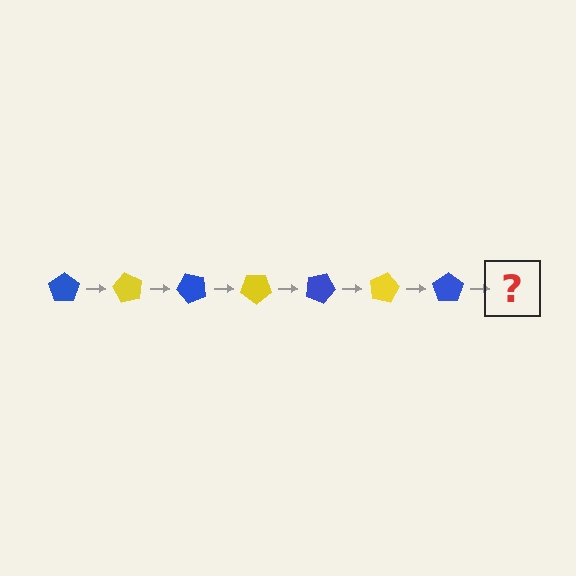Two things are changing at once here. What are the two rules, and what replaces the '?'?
The two rules are that it rotates 60 degrees each step and the color cycles through blue and yellow. The '?' should be a yellow pentagon, rotated 420 degrees from the start.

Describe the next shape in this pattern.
It should be a yellow pentagon, rotated 420 degrees from the start.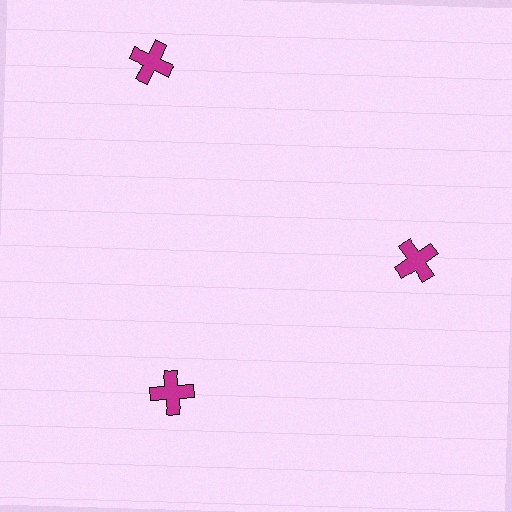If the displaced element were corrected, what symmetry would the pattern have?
It would have 3-fold rotational symmetry — the pattern would map onto itself every 120 degrees.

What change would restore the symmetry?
The symmetry would be restored by moving it inward, back onto the ring so that all 3 crosses sit at equal angles and equal distance from the center.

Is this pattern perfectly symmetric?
No. The 3 magenta crosses are arranged in a ring, but one element near the 11 o'clock position is pushed outward from the center, breaking the 3-fold rotational symmetry.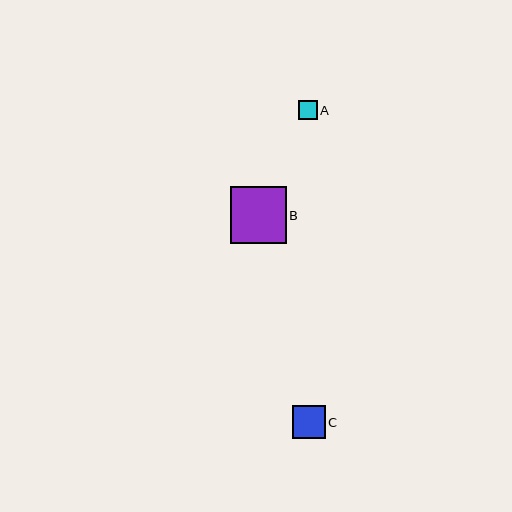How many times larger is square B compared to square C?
Square B is approximately 1.7 times the size of square C.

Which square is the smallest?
Square A is the smallest with a size of approximately 19 pixels.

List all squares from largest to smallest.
From largest to smallest: B, C, A.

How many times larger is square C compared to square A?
Square C is approximately 1.7 times the size of square A.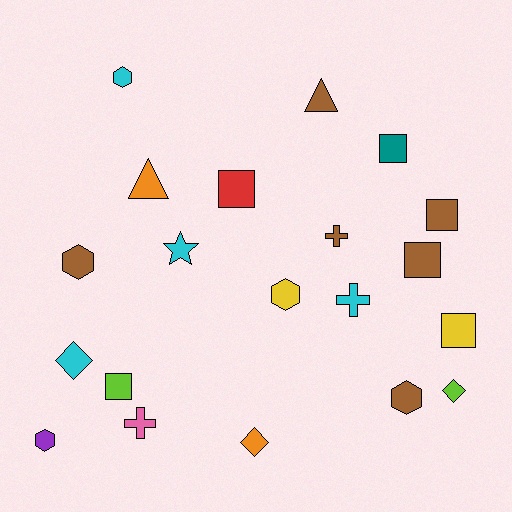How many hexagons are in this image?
There are 5 hexagons.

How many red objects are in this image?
There is 1 red object.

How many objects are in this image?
There are 20 objects.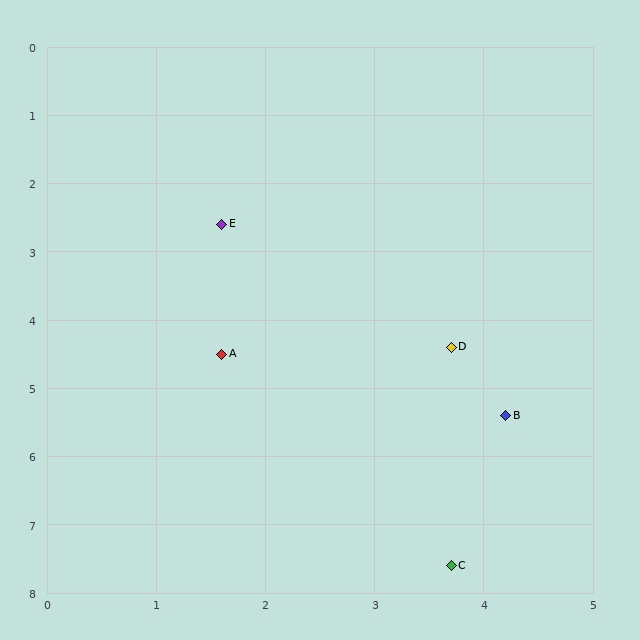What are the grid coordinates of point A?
Point A is at approximately (1.6, 4.5).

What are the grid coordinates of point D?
Point D is at approximately (3.7, 4.4).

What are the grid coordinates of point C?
Point C is at approximately (3.7, 7.6).